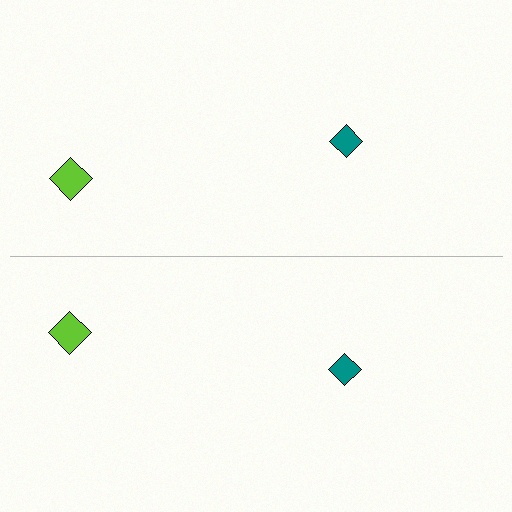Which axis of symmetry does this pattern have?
The pattern has a horizontal axis of symmetry running through the center of the image.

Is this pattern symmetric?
Yes, this pattern has bilateral (reflection) symmetry.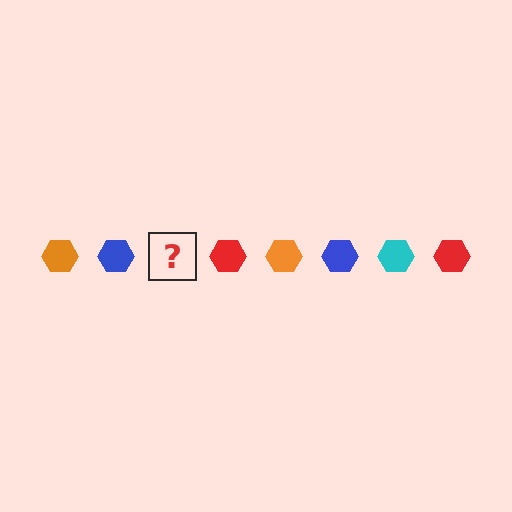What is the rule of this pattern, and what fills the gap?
The rule is that the pattern cycles through orange, blue, cyan, red hexagons. The gap should be filled with a cyan hexagon.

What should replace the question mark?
The question mark should be replaced with a cyan hexagon.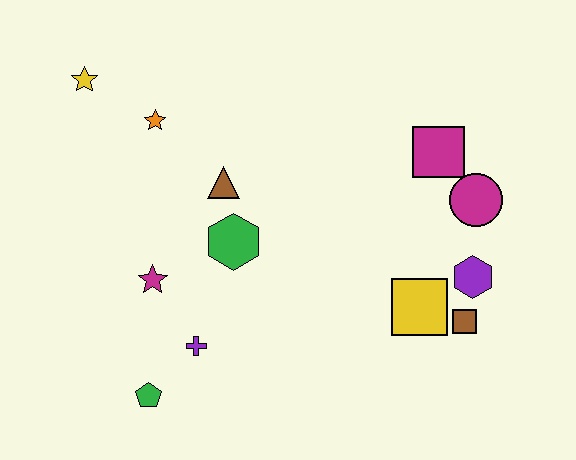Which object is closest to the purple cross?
The green pentagon is closest to the purple cross.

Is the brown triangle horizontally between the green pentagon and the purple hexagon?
Yes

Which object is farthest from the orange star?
The brown square is farthest from the orange star.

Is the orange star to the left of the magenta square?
Yes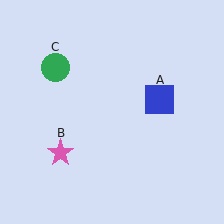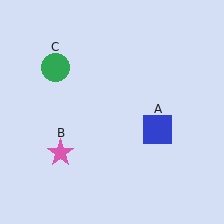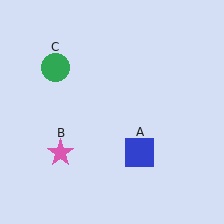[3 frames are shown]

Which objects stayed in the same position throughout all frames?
Pink star (object B) and green circle (object C) remained stationary.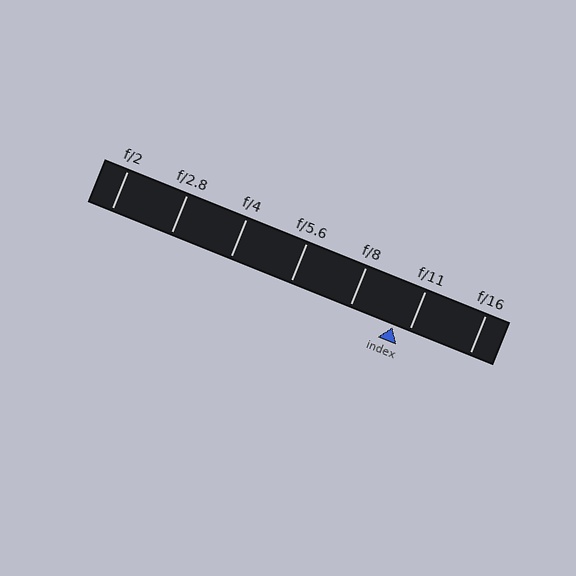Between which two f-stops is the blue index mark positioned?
The index mark is between f/8 and f/11.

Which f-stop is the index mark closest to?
The index mark is closest to f/11.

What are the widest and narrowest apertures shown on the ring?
The widest aperture shown is f/2 and the narrowest is f/16.